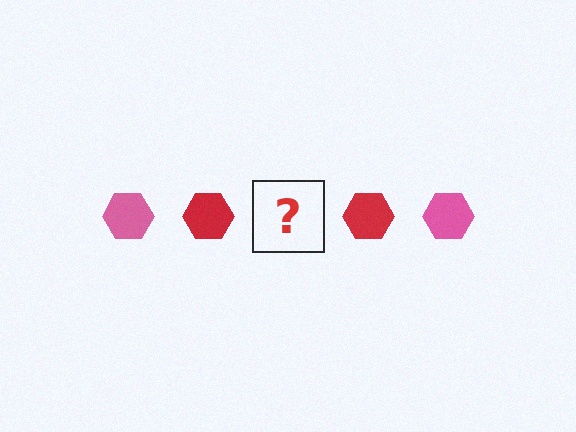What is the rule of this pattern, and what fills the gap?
The rule is that the pattern cycles through pink, red hexagons. The gap should be filled with a pink hexagon.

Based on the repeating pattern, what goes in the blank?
The blank should be a pink hexagon.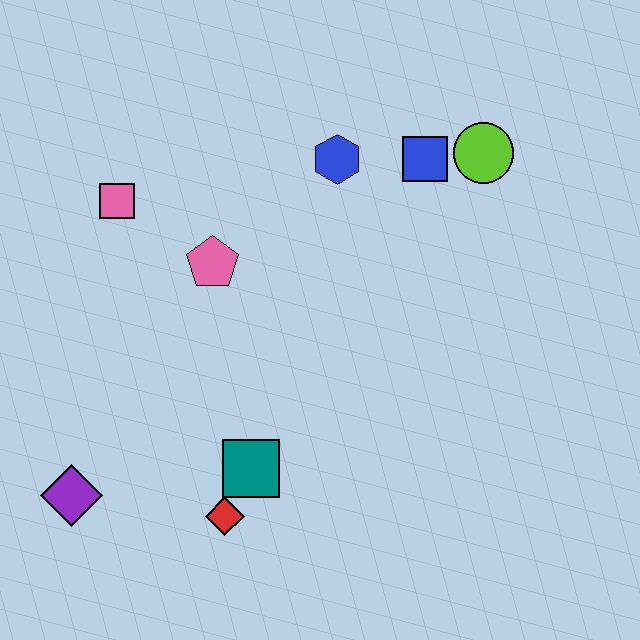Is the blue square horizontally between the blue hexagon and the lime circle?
Yes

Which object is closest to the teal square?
The red diamond is closest to the teal square.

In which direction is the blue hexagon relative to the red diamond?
The blue hexagon is above the red diamond.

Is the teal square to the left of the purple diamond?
No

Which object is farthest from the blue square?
The purple diamond is farthest from the blue square.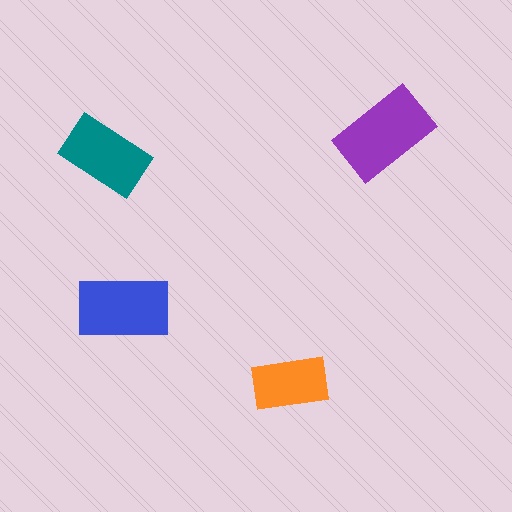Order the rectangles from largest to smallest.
the purple one, the blue one, the teal one, the orange one.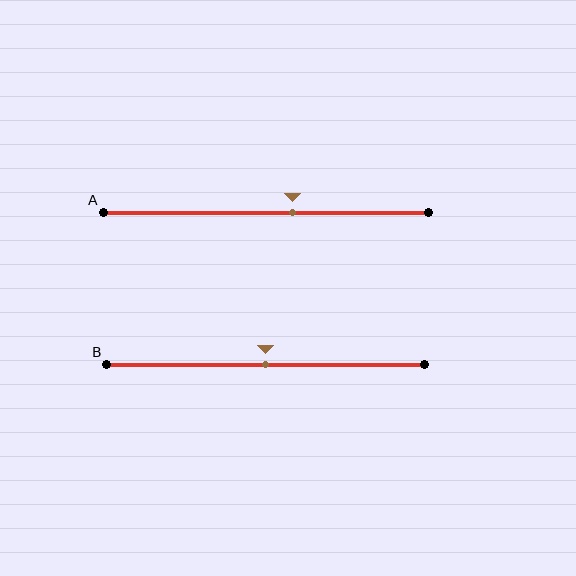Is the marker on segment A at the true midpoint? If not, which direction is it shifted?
No, the marker on segment A is shifted to the right by about 8% of the segment length.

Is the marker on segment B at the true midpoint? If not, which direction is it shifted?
Yes, the marker on segment B is at the true midpoint.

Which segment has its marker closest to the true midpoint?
Segment B has its marker closest to the true midpoint.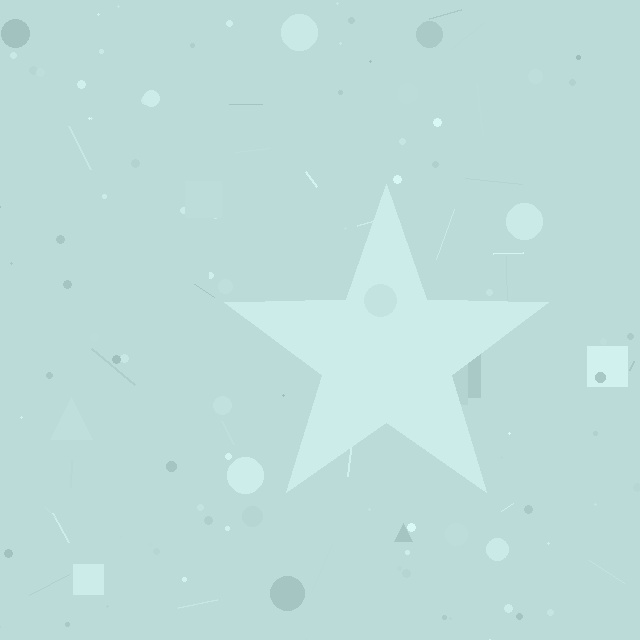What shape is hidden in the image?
A star is hidden in the image.